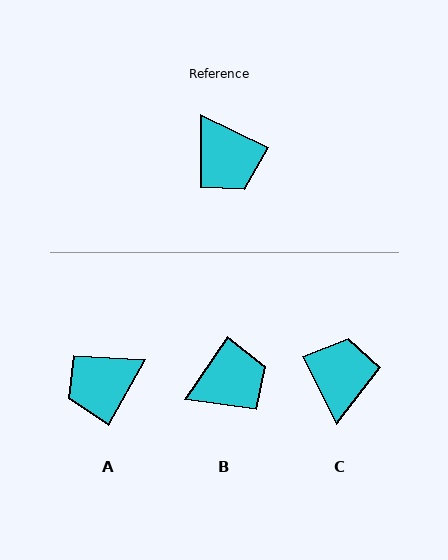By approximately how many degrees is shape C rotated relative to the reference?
Approximately 142 degrees counter-clockwise.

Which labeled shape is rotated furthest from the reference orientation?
C, about 142 degrees away.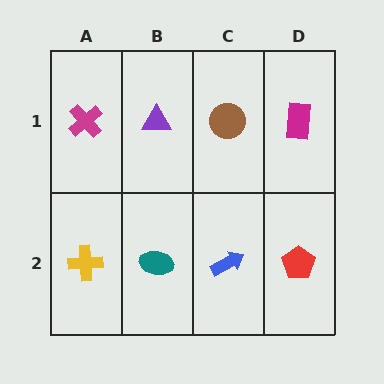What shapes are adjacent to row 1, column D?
A red pentagon (row 2, column D), a brown circle (row 1, column C).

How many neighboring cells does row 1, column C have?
3.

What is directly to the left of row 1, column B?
A magenta cross.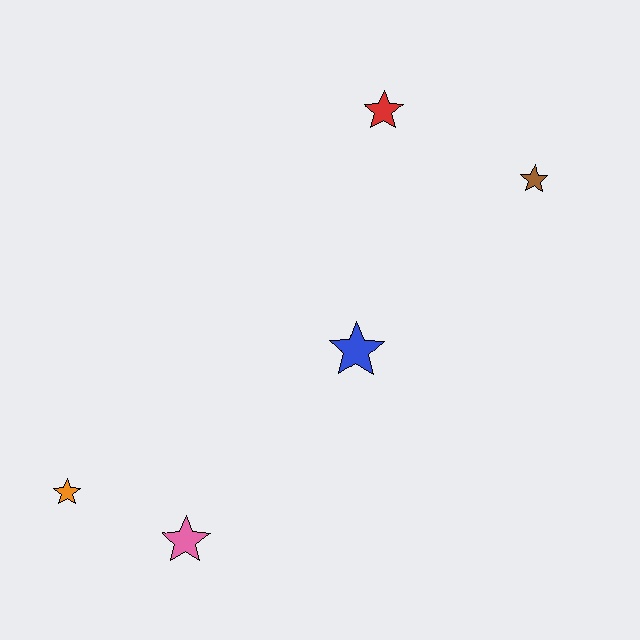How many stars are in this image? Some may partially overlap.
There are 5 stars.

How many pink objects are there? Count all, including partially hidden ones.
There is 1 pink object.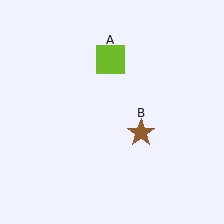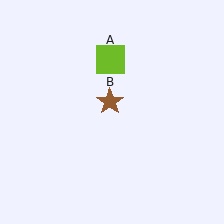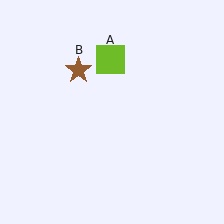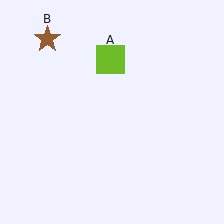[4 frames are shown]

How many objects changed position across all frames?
1 object changed position: brown star (object B).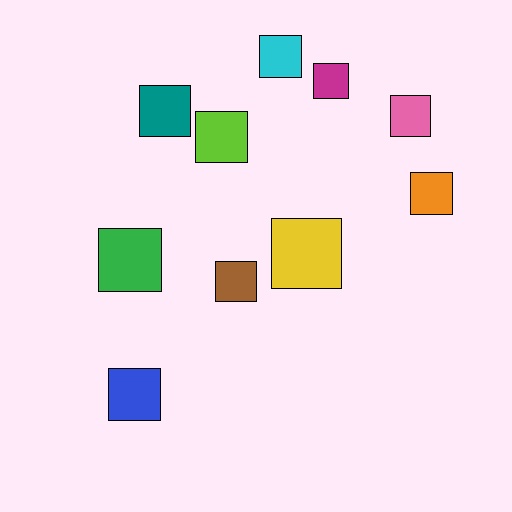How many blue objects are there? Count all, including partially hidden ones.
There is 1 blue object.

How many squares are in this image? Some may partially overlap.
There are 10 squares.